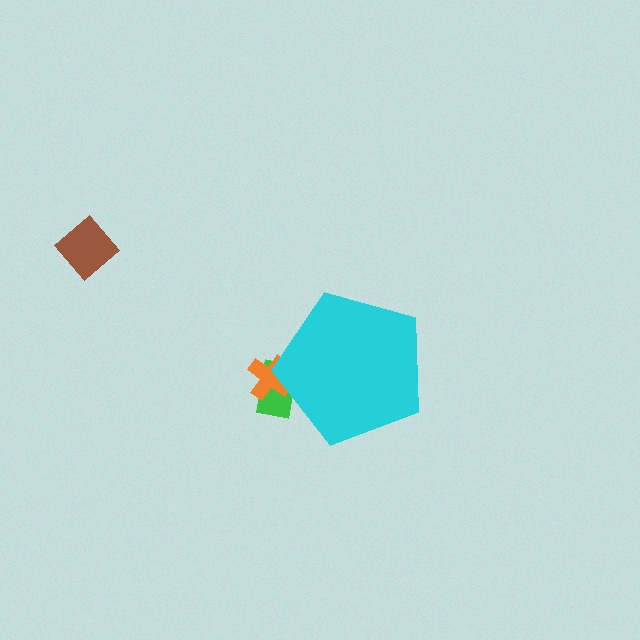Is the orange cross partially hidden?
Yes, the orange cross is partially hidden behind the cyan pentagon.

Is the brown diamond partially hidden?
No, the brown diamond is fully visible.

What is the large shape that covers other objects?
A cyan pentagon.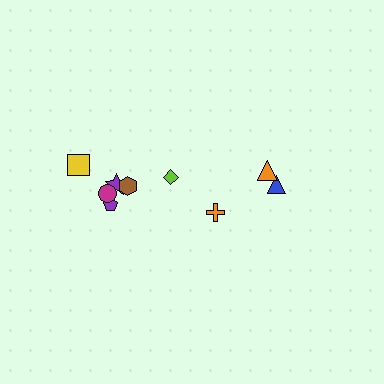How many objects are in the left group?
There are 6 objects.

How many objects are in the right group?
There are 3 objects.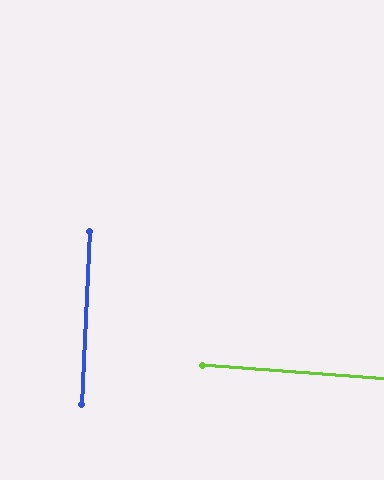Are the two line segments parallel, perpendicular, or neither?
Perpendicular — they meet at approximately 88°.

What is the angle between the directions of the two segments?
Approximately 88 degrees.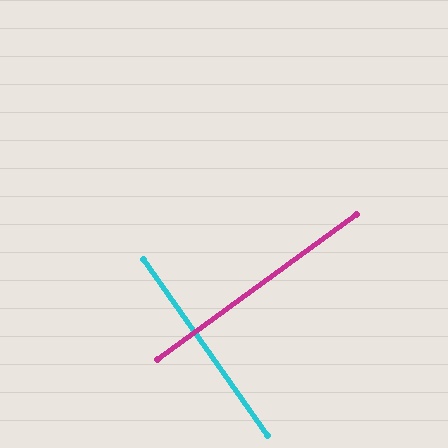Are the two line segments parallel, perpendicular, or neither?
Perpendicular — they meet at approximately 89°.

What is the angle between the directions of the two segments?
Approximately 89 degrees.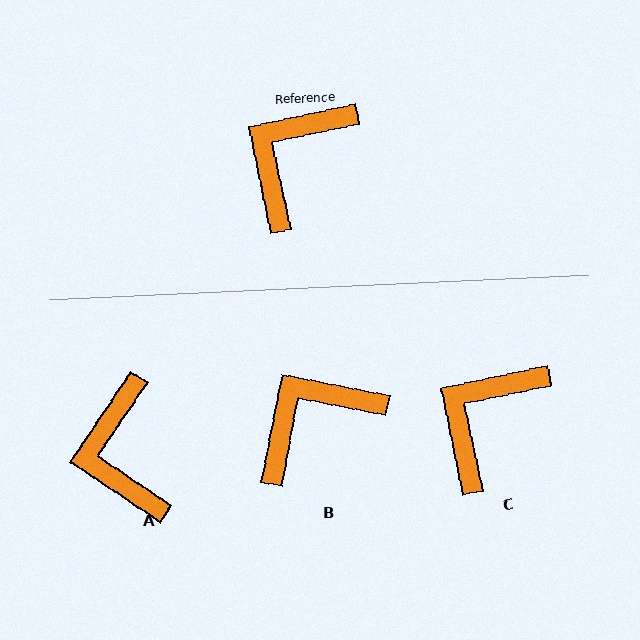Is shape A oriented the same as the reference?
No, it is off by about 44 degrees.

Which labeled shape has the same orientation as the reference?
C.